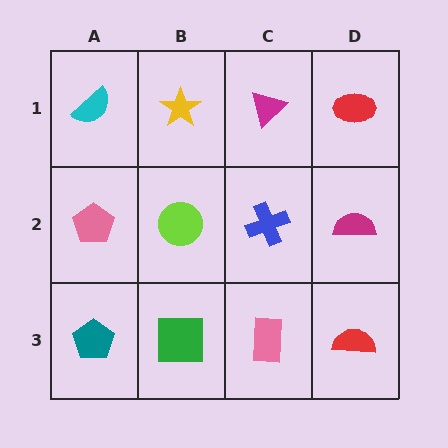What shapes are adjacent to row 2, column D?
A red ellipse (row 1, column D), a red semicircle (row 3, column D), a blue cross (row 2, column C).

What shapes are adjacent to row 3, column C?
A blue cross (row 2, column C), a green square (row 3, column B), a red semicircle (row 3, column D).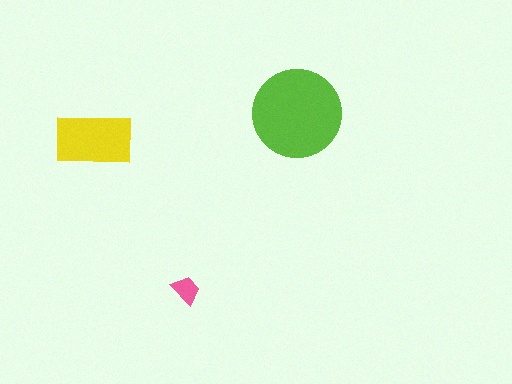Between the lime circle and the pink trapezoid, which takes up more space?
The lime circle.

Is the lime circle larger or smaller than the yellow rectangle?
Larger.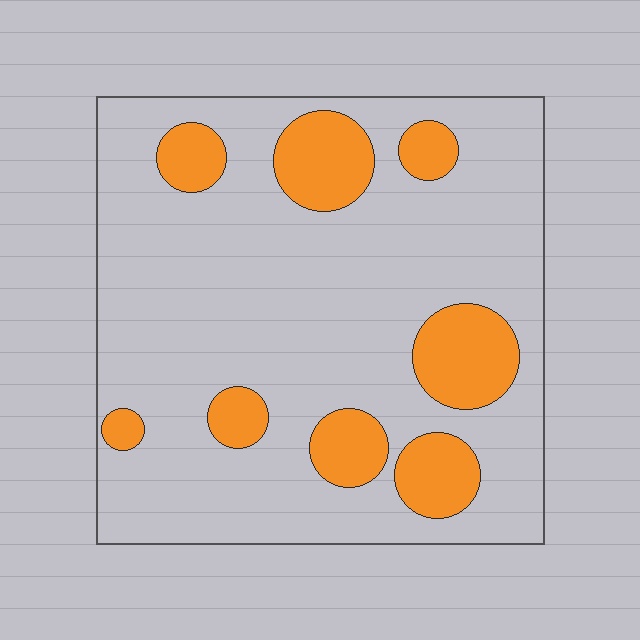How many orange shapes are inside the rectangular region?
8.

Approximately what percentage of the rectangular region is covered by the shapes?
Approximately 20%.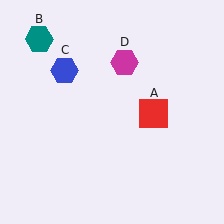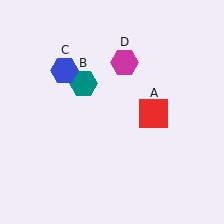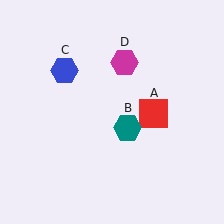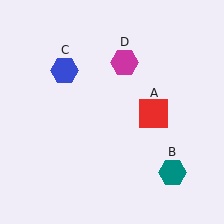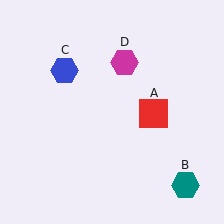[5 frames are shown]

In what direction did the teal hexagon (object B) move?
The teal hexagon (object B) moved down and to the right.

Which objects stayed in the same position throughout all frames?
Red square (object A) and blue hexagon (object C) and magenta hexagon (object D) remained stationary.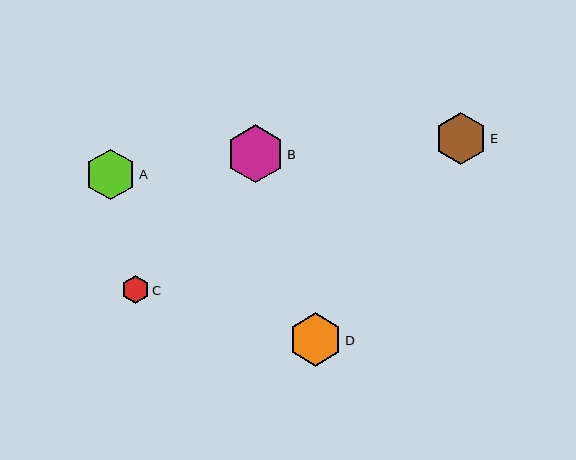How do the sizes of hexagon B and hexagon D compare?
Hexagon B and hexagon D are approximately the same size.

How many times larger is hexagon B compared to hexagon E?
Hexagon B is approximately 1.1 times the size of hexagon E.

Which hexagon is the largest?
Hexagon B is the largest with a size of approximately 58 pixels.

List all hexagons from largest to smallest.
From largest to smallest: B, D, E, A, C.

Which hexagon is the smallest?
Hexagon C is the smallest with a size of approximately 28 pixels.